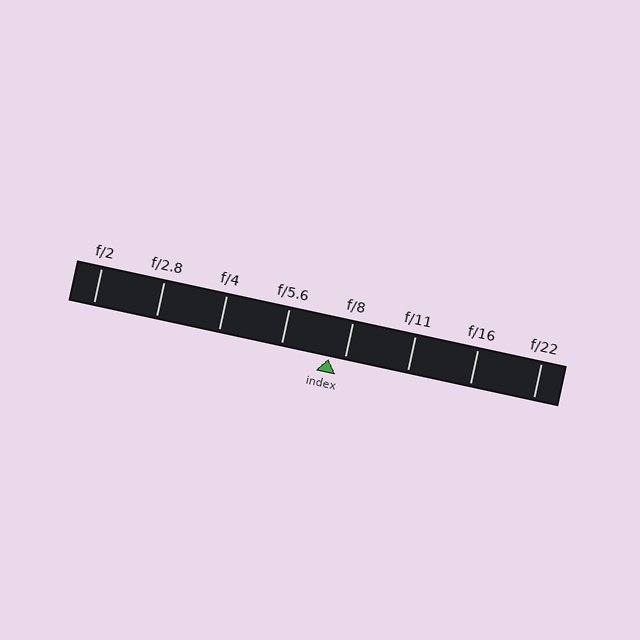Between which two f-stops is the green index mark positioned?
The index mark is between f/5.6 and f/8.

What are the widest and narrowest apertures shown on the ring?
The widest aperture shown is f/2 and the narrowest is f/22.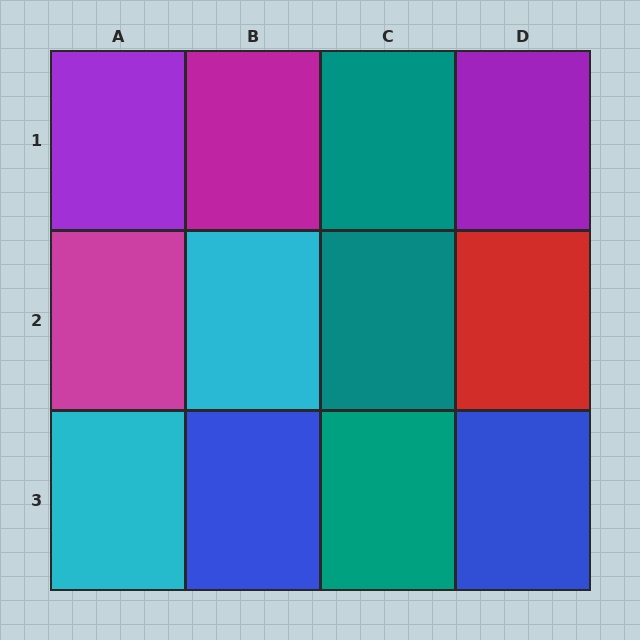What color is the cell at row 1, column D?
Purple.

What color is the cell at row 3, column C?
Teal.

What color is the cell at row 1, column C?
Teal.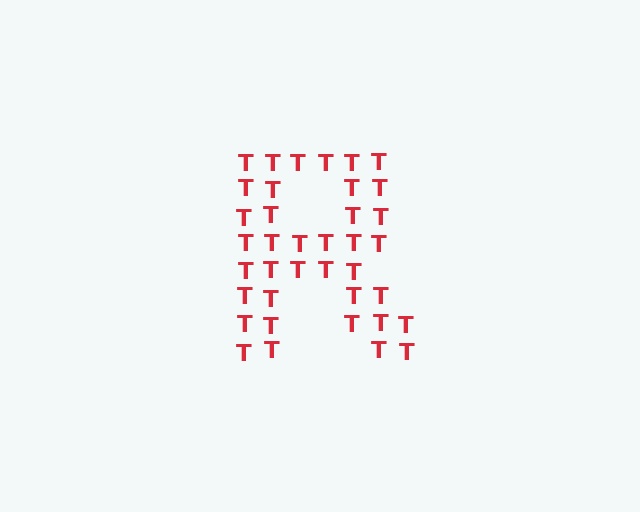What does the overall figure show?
The overall figure shows the letter R.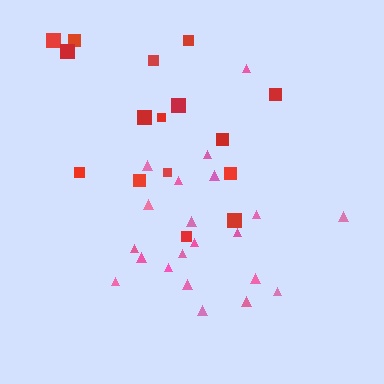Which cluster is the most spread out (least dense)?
Red.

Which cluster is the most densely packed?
Pink.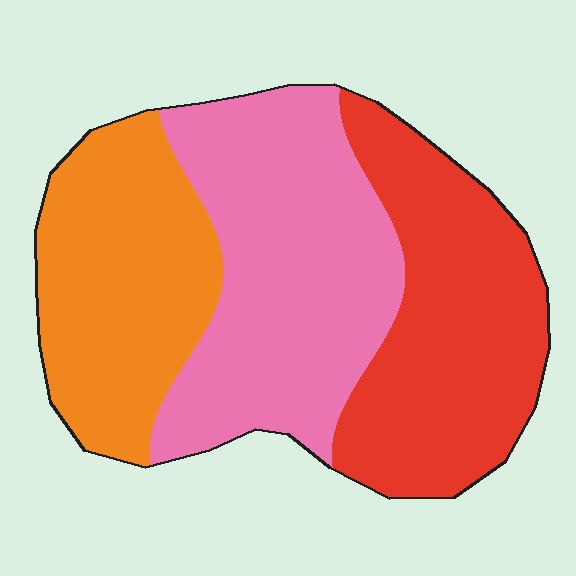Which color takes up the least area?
Orange, at roughly 30%.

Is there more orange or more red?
Red.